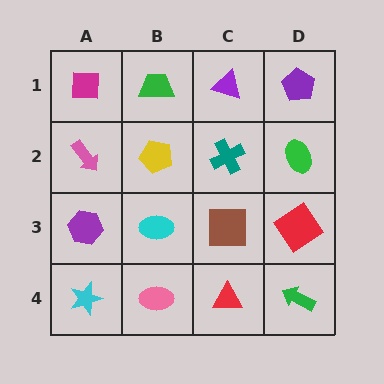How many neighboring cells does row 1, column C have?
3.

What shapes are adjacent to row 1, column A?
A pink arrow (row 2, column A), a green trapezoid (row 1, column B).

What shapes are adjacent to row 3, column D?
A green ellipse (row 2, column D), a green arrow (row 4, column D), a brown square (row 3, column C).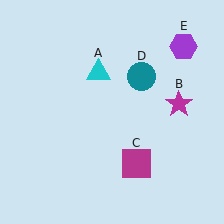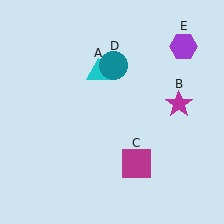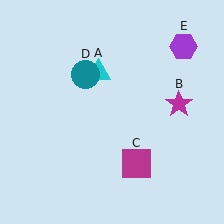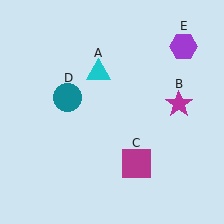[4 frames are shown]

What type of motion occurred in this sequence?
The teal circle (object D) rotated counterclockwise around the center of the scene.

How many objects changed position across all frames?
1 object changed position: teal circle (object D).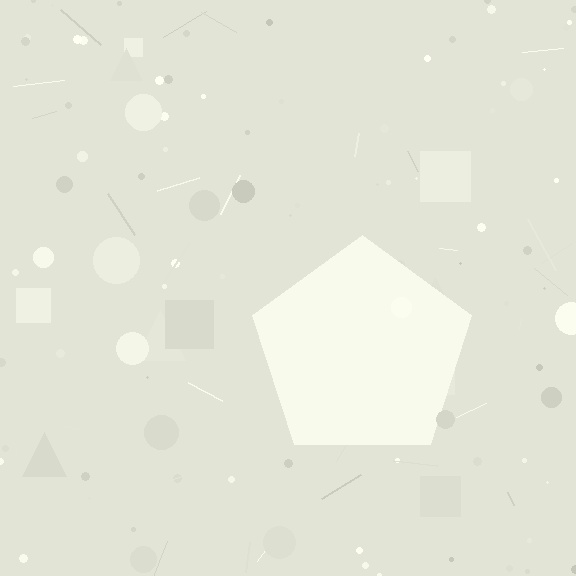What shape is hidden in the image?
A pentagon is hidden in the image.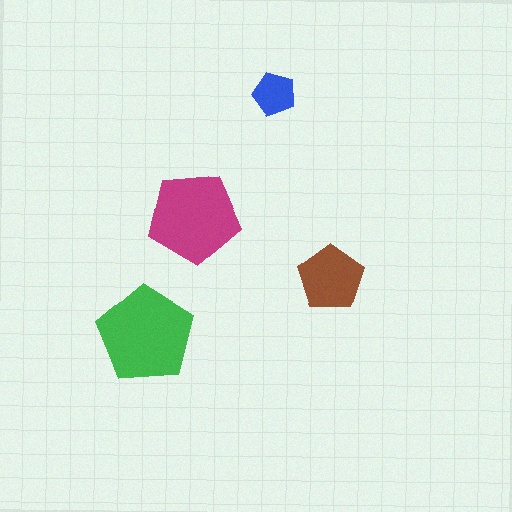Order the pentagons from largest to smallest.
the green one, the magenta one, the brown one, the blue one.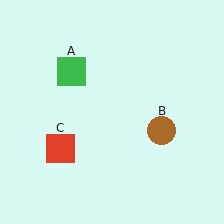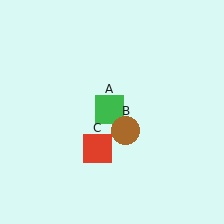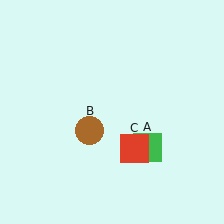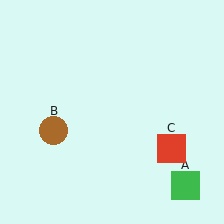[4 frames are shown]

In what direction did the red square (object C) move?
The red square (object C) moved right.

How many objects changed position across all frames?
3 objects changed position: green square (object A), brown circle (object B), red square (object C).